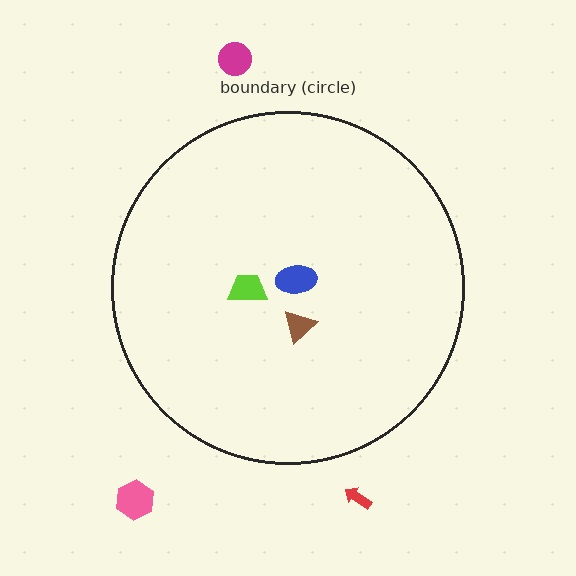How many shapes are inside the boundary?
3 inside, 3 outside.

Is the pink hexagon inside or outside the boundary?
Outside.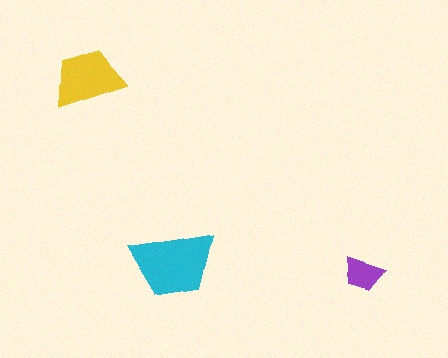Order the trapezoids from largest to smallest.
the cyan one, the yellow one, the purple one.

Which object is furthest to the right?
The purple trapezoid is rightmost.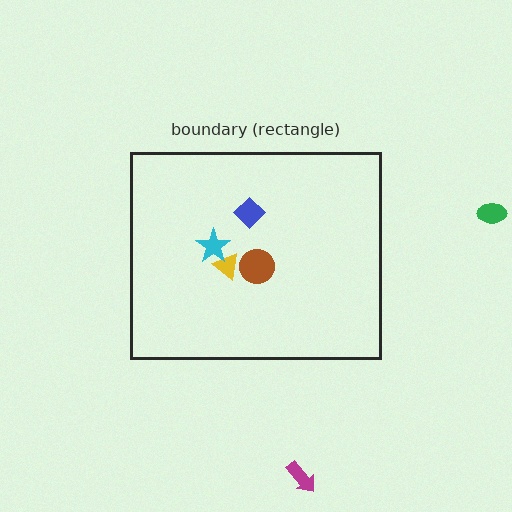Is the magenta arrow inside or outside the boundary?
Outside.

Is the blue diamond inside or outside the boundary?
Inside.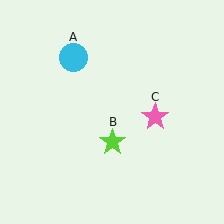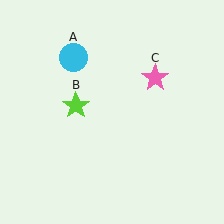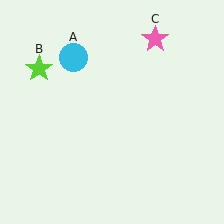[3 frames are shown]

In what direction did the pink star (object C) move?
The pink star (object C) moved up.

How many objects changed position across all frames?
2 objects changed position: lime star (object B), pink star (object C).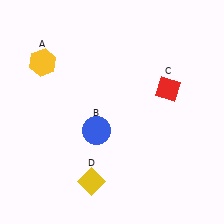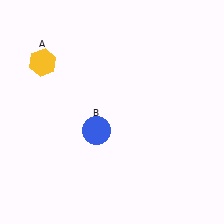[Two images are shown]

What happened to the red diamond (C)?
The red diamond (C) was removed in Image 2. It was in the top-right area of Image 1.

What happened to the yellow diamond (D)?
The yellow diamond (D) was removed in Image 2. It was in the bottom-left area of Image 1.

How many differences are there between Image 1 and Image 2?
There are 2 differences between the two images.